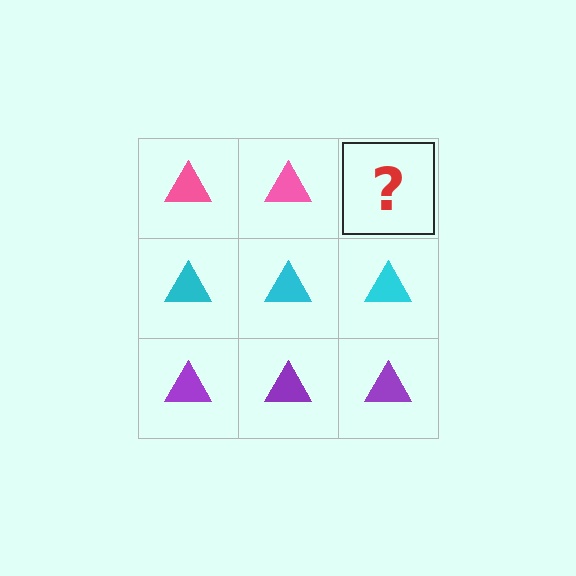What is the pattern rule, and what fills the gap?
The rule is that each row has a consistent color. The gap should be filled with a pink triangle.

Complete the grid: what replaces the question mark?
The question mark should be replaced with a pink triangle.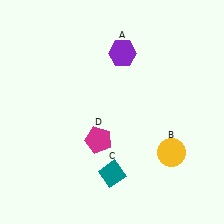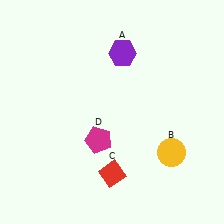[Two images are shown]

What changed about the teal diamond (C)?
In Image 1, C is teal. In Image 2, it changed to red.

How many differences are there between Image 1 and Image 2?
There is 1 difference between the two images.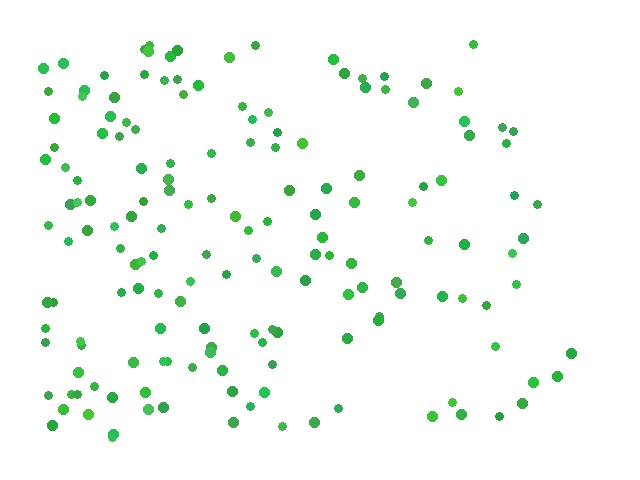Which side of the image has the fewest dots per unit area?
The right.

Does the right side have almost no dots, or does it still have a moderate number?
Still a moderate number, just noticeably fewer than the left.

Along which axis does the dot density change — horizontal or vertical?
Horizontal.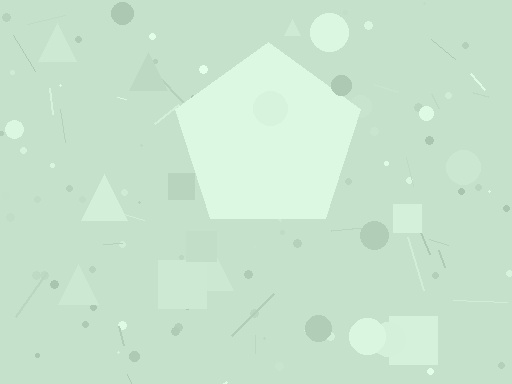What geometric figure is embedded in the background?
A pentagon is embedded in the background.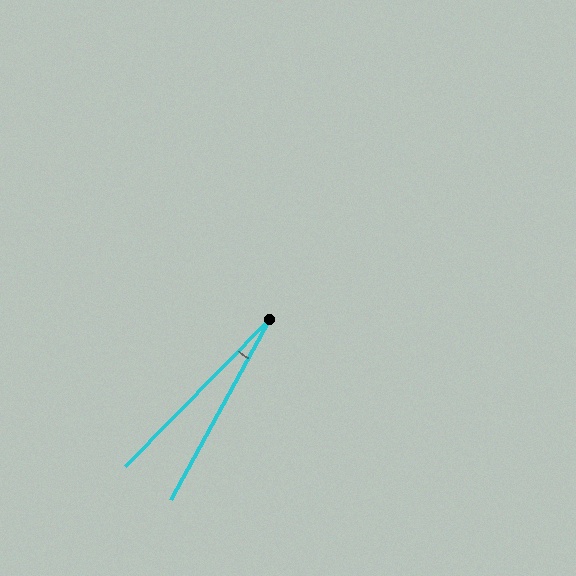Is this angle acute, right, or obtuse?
It is acute.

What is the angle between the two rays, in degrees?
Approximately 16 degrees.